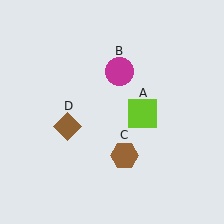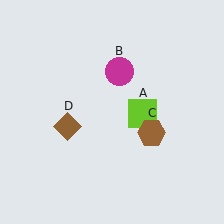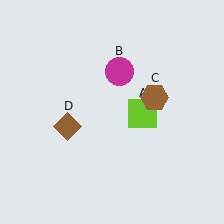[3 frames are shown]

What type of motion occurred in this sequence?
The brown hexagon (object C) rotated counterclockwise around the center of the scene.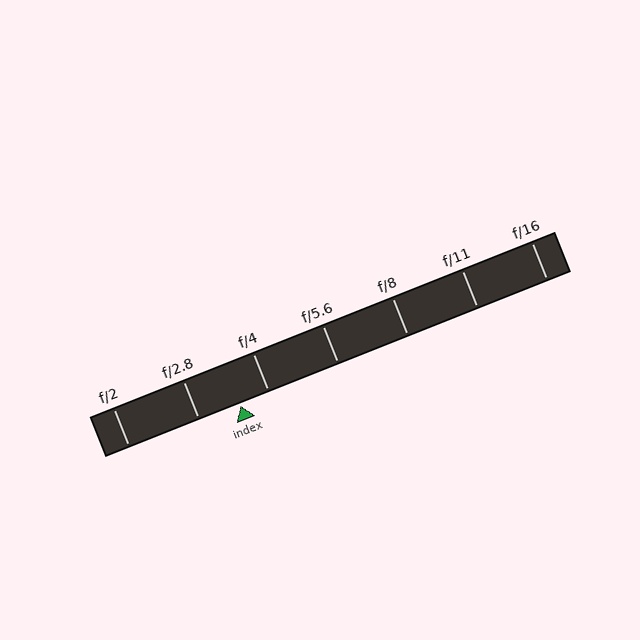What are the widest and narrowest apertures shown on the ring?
The widest aperture shown is f/2 and the narrowest is f/16.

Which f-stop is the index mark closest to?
The index mark is closest to f/4.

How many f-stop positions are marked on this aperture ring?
There are 7 f-stop positions marked.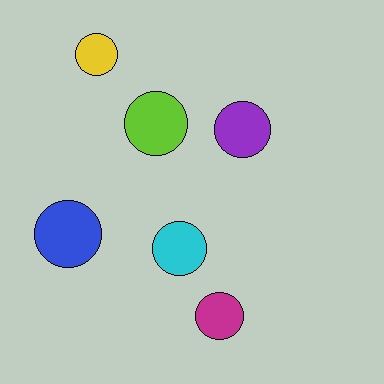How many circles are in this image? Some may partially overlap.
There are 6 circles.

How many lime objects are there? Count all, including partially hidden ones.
There is 1 lime object.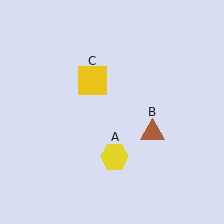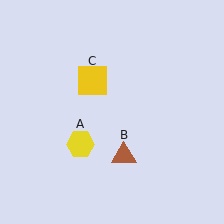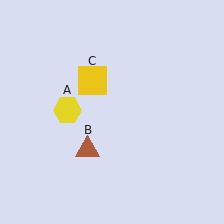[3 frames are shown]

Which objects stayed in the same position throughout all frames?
Yellow square (object C) remained stationary.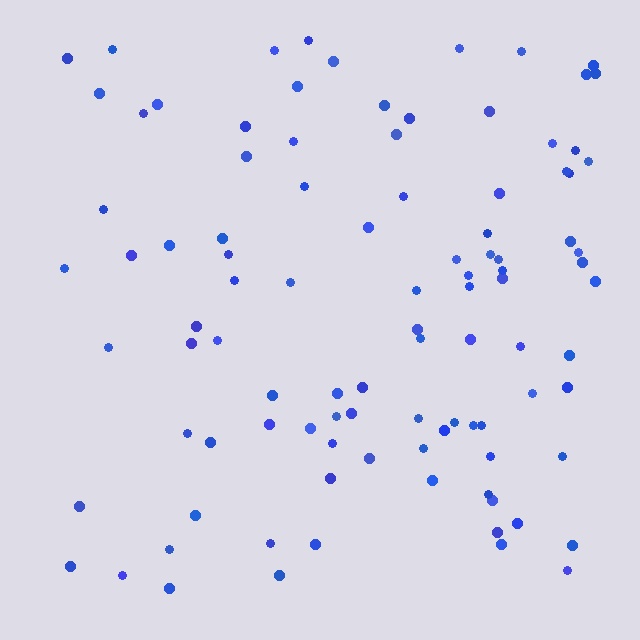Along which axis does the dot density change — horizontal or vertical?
Horizontal.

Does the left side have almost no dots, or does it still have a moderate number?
Still a moderate number, just noticeably fewer than the right.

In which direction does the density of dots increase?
From left to right, with the right side densest.